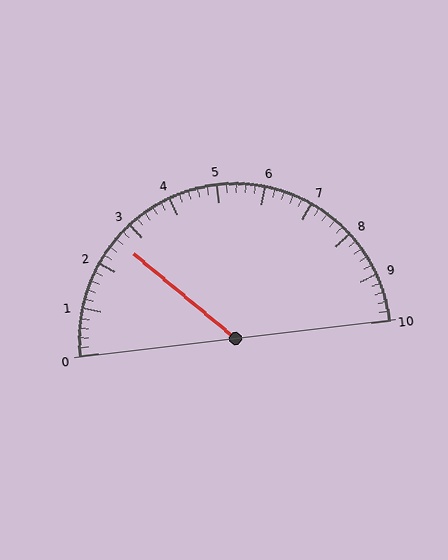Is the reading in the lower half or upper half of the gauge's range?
The reading is in the lower half of the range (0 to 10).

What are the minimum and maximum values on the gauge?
The gauge ranges from 0 to 10.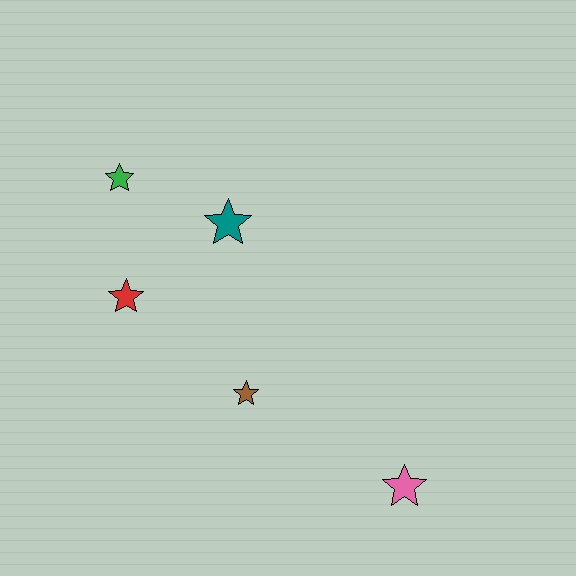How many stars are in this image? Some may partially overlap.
There are 5 stars.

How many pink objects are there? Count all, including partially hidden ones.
There is 1 pink object.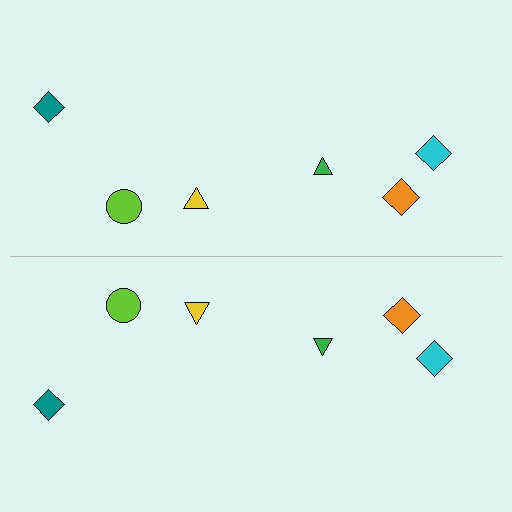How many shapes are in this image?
There are 12 shapes in this image.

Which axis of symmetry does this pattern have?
The pattern has a horizontal axis of symmetry running through the center of the image.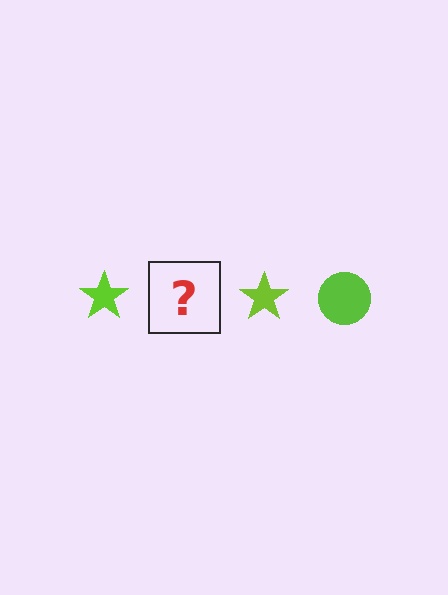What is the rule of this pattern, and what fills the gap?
The rule is that the pattern cycles through star, circle shapes in lime. The gap should be filled with a lime circle.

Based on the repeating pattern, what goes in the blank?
The blank should be a lime circle.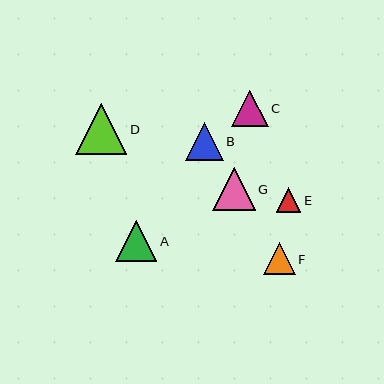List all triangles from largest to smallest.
From largest to smallest: D, G, A, B, C, F, E.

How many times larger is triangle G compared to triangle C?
Triangle G is approximately 1.2 times the size of triangle C.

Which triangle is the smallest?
Triangle E is the smallest with a size of approximately 25 pixels.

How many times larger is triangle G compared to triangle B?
Triangle G is approximately 1.1 times the size of triangle B.